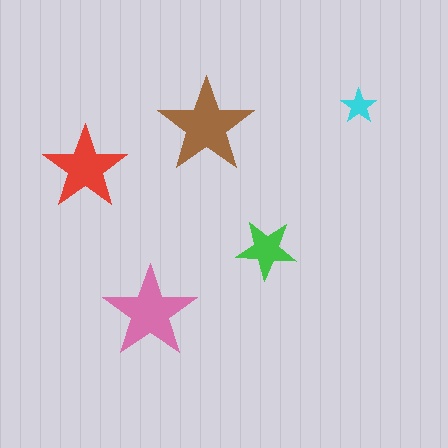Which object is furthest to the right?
The cyan star is rightmost.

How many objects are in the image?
There are 5 objects in the image.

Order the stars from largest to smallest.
the brown one, the pink one, the red one, the green one, the cyan one.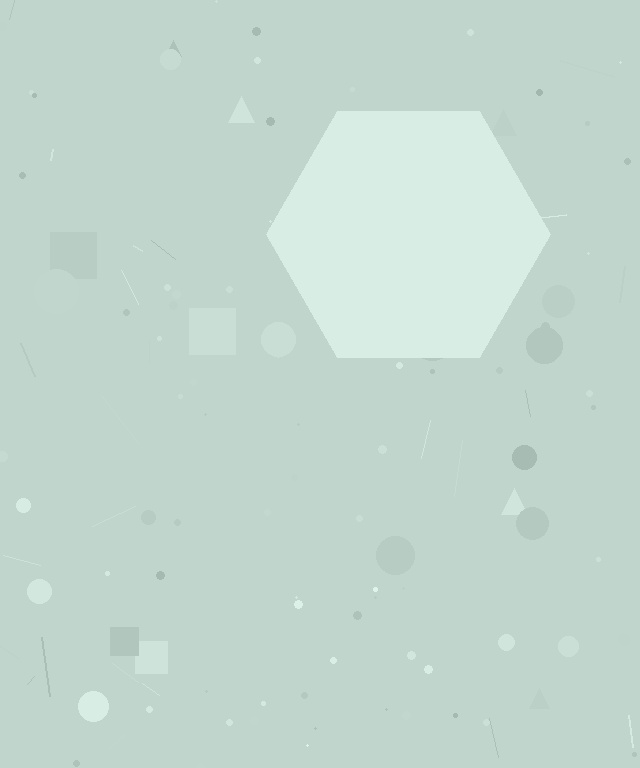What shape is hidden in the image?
A hexagon is hidden in the image.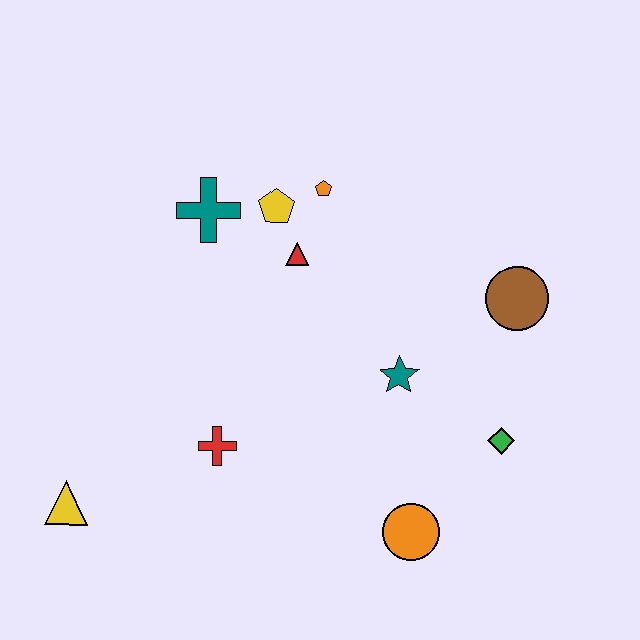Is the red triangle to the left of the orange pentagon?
Yes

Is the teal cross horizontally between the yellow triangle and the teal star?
Yes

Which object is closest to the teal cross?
The yellow pentagon is closest to the teal cross.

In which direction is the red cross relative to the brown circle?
The red cross is to the left of the brown circle.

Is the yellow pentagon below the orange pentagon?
Yes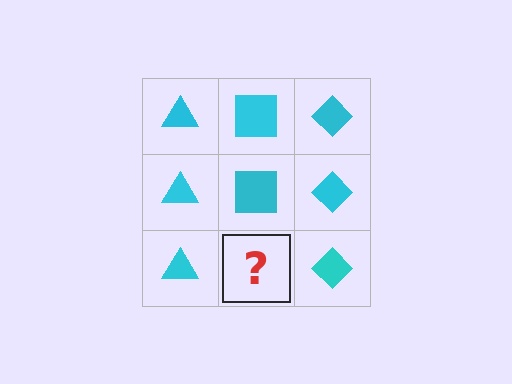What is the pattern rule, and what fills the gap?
The rule is that each column has a consistent shape. The gap should be filled with a cyan square.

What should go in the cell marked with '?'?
The missing cell should contain a cyan square.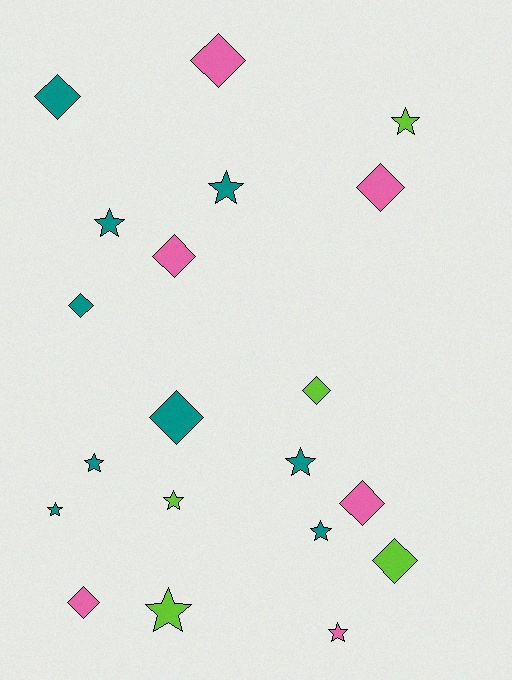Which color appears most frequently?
Teal, with 9 objects.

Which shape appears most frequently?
Diamond, with 10 objects.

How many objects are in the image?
There are 20 objects.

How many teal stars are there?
There are 6 teal stars.